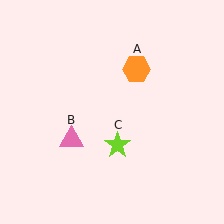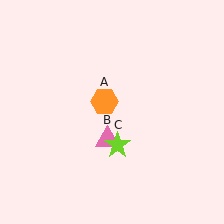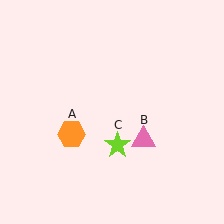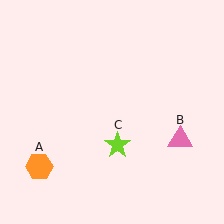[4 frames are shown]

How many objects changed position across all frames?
2 objects changed position: orange hexagon (object A), pink triangle (object B).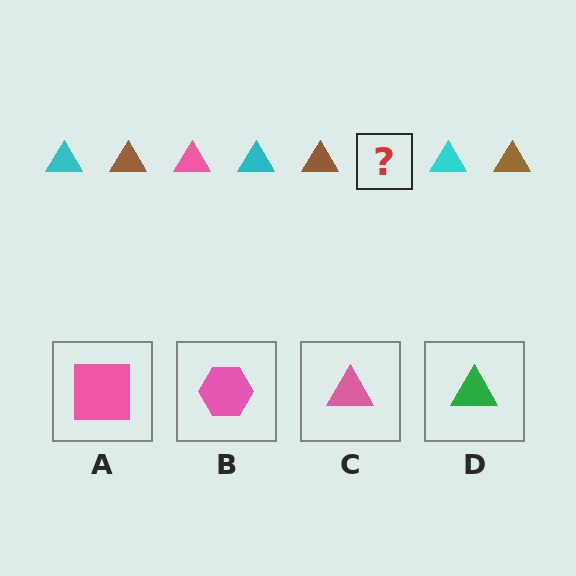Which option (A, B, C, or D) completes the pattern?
C.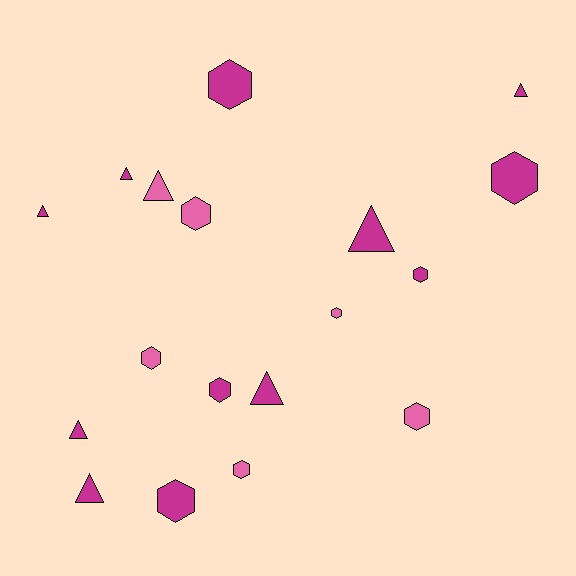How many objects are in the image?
There are 18 objects.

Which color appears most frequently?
Magenta, with 12 objects.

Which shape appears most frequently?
Hexagon, with 10 objects.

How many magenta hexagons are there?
There are 5 magenta hexagons.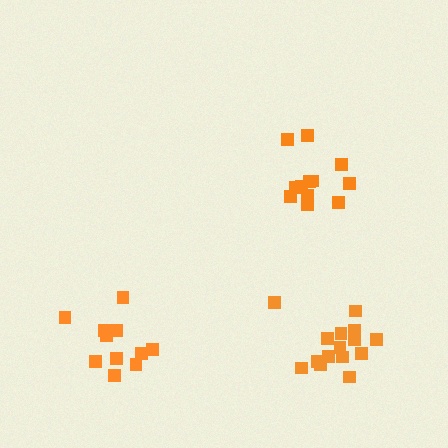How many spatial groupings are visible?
There are 3 spatial groupings.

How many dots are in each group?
Group 1: 12 dots, Group 2: 15 dots, Group 3: 12 dots (39 total).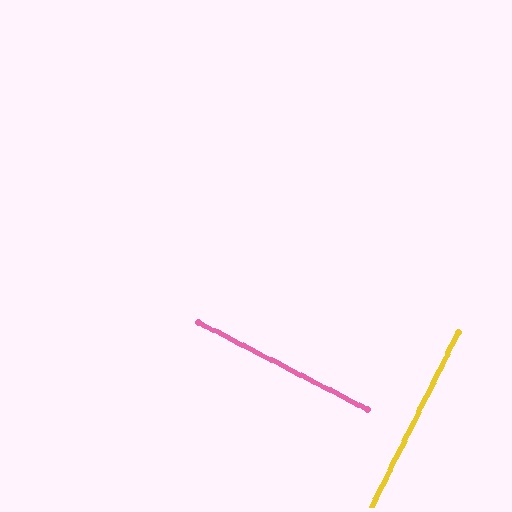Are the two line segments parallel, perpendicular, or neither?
Perpendicular — they meet at approximately 89°.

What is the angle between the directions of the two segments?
Approximately 89 degrees.